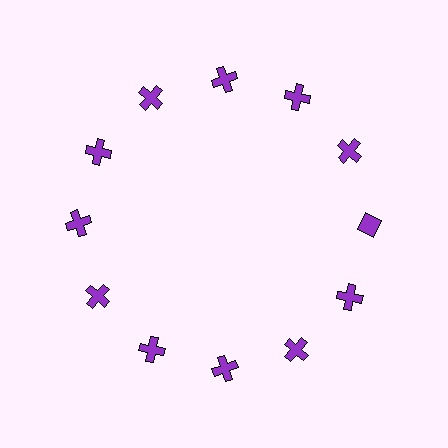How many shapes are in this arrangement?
There are 12 shapes arranged in a ring pattern.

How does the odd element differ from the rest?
It has a different shape: diamond instead of cross.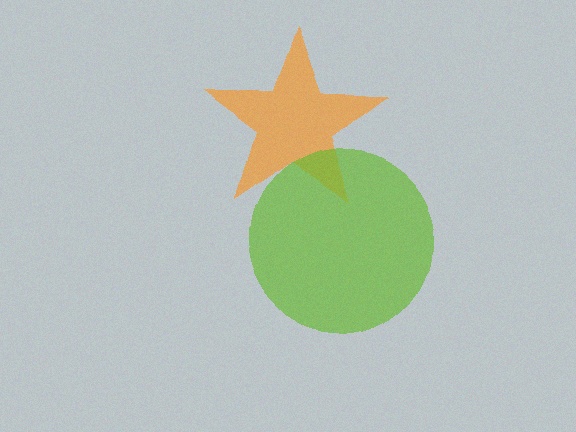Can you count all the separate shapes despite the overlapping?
Yes, there are 2 separate shapes.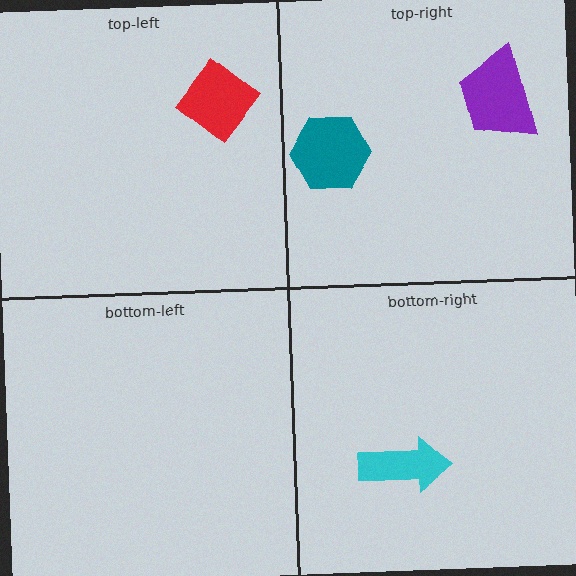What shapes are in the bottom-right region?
The cyan arrow.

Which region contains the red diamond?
The top-left region.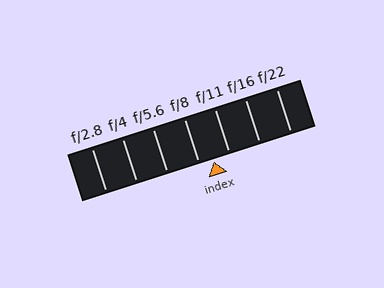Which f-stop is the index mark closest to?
The index mark is closest to f/8.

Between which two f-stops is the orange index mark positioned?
The index mark is between f/8 and f/11.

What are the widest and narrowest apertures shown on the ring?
The widest aperture shown is f/2.8 and the narrowest is f/22.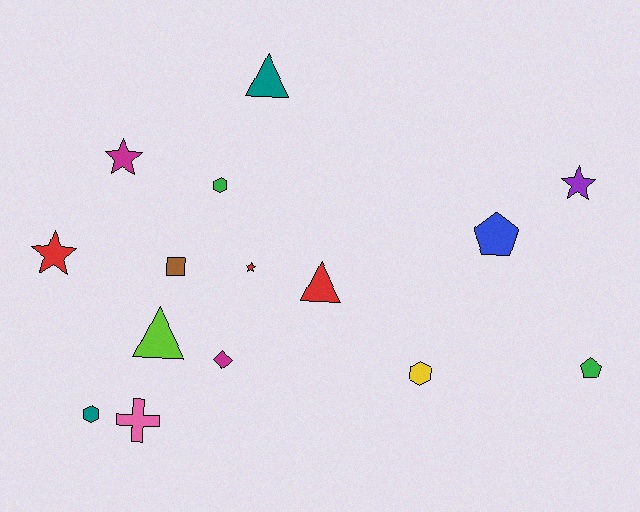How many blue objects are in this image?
There is 1 blue object.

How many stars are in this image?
There are 4 stars.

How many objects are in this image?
There are 15 objects.